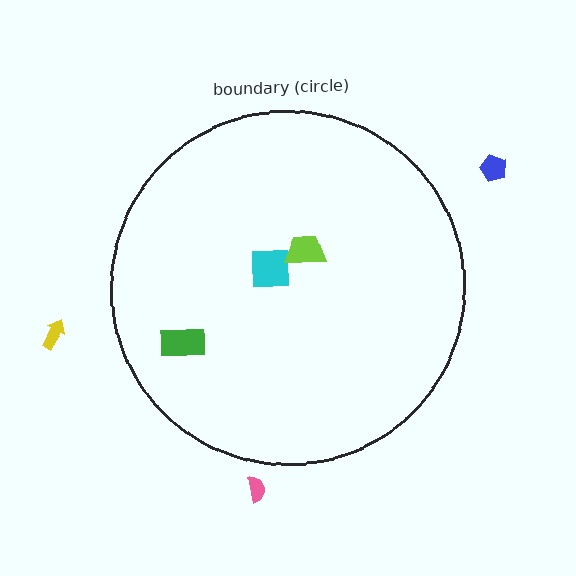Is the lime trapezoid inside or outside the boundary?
Inside.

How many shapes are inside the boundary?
3 inside, 3 outside.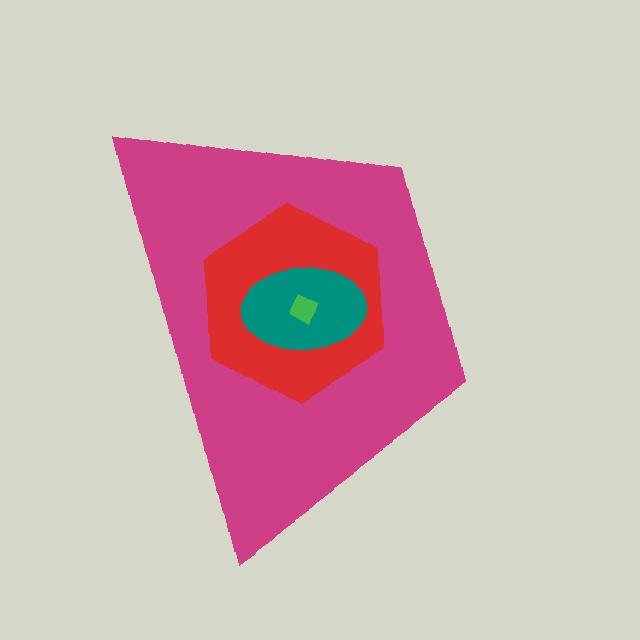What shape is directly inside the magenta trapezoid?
The red hexagon.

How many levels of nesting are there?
4.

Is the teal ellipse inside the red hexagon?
Yes.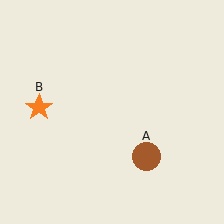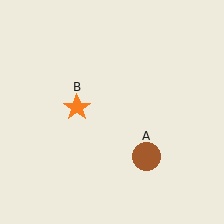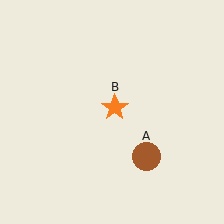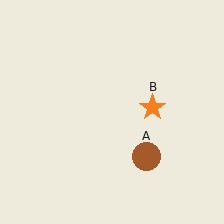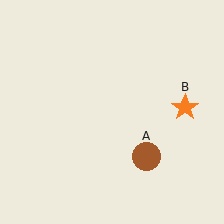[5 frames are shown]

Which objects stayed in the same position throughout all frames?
Brown circle (object A) remained stationary.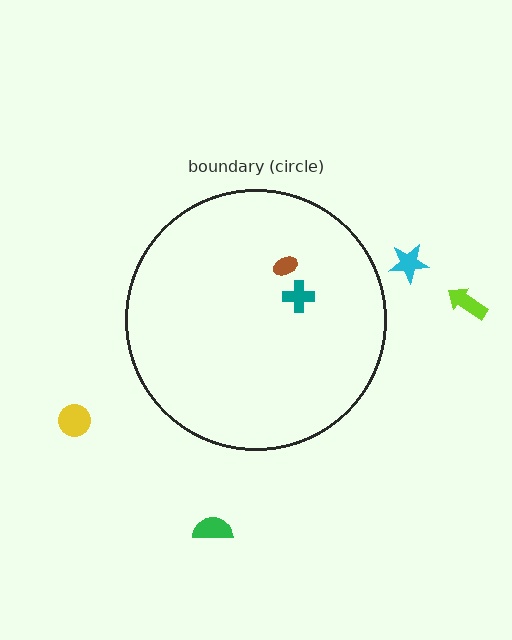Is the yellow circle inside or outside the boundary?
Outside.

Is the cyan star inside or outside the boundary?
Outside.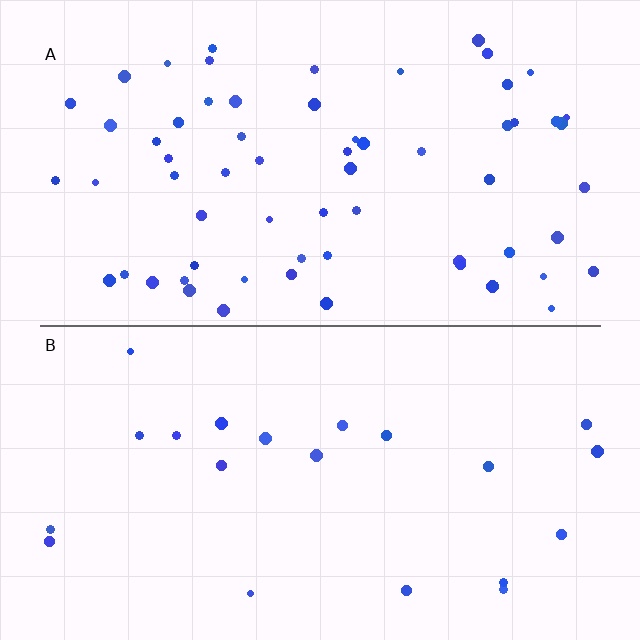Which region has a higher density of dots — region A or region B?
A (the top).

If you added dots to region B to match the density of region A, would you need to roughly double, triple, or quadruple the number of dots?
Approximately triple.